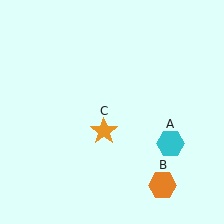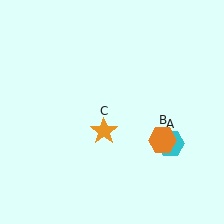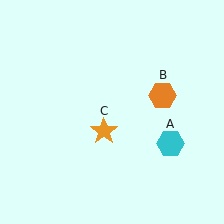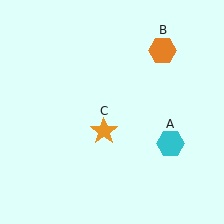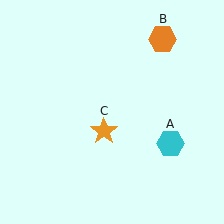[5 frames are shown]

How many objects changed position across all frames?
1 object changed position: orange hexagon (object B).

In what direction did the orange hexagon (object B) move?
The orange hexagon (object B) moved up.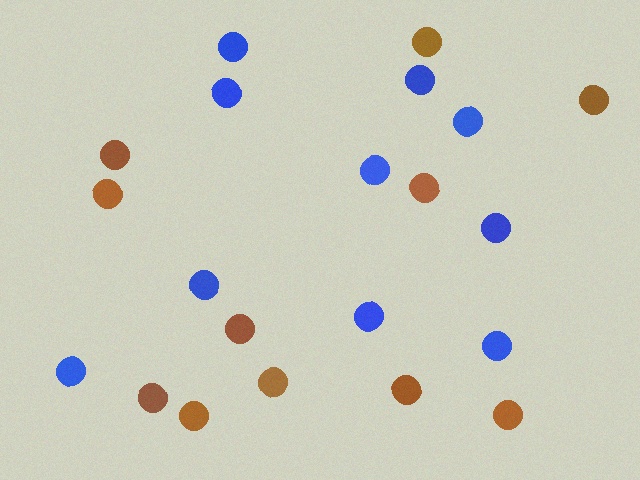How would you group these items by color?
There are 2 groups: one group of brown circles (11) and one group of blue circles (10).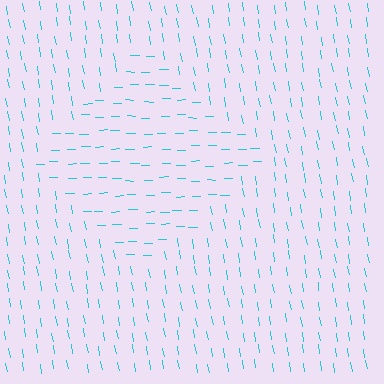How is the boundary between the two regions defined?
The boundary is defined purely by a change in line orientation (approximately 81 degrees difference). All lines are the same color and thickness.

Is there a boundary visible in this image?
Yes, there is a texture boundary formed by a change in line orientation.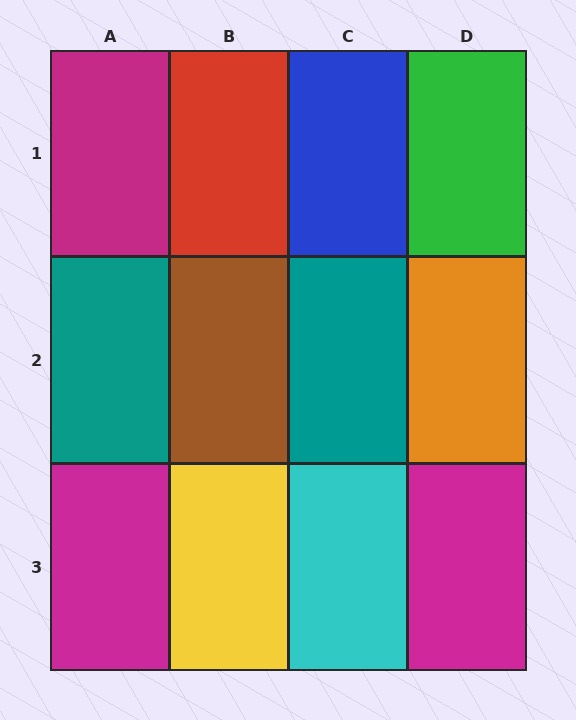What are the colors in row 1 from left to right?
Magenta, red, blue, green.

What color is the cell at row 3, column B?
Yellow.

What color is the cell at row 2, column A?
Teal.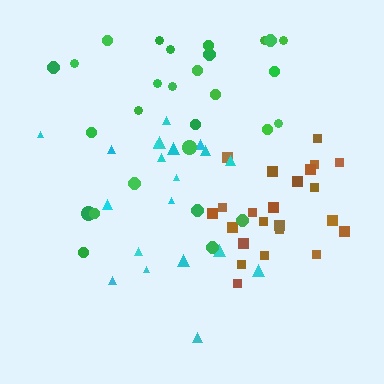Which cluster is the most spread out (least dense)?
Green.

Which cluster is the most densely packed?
Brown.